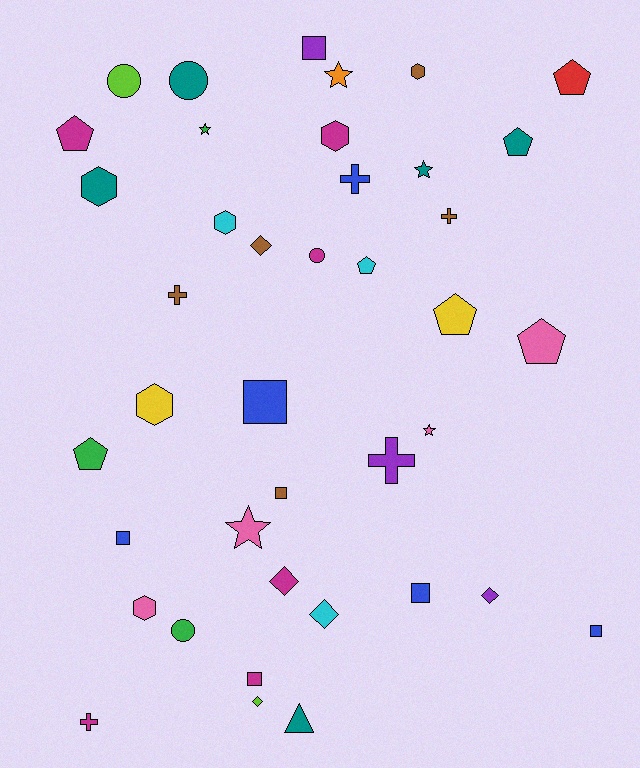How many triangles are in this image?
There is 1 triangle.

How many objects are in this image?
There are 40 objects.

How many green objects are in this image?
There are 3 green objects.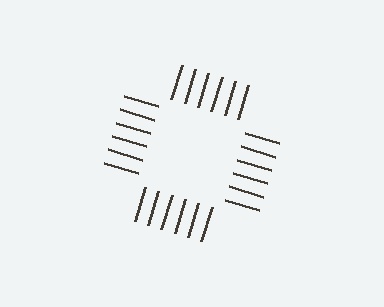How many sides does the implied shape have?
4 sides — the line-ends trace a square.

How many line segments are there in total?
24 — 6 along each of the 4 edges.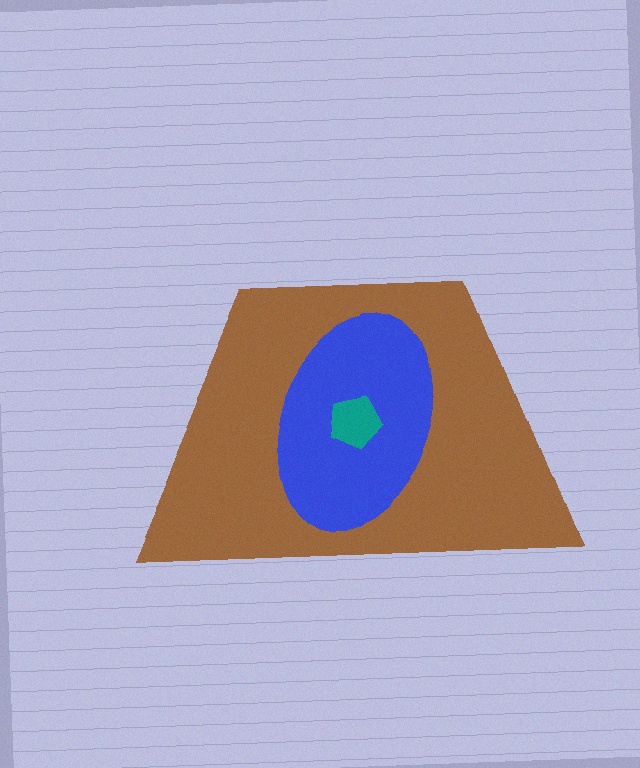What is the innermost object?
The teal pentagon.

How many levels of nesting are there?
3.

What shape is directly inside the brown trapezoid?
The blue ellipse.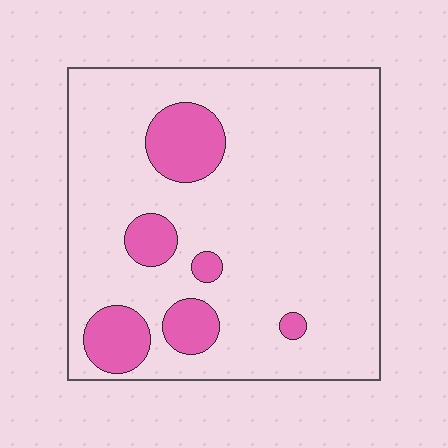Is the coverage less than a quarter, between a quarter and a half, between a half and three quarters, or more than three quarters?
Less than a quarter.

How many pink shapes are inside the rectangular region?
6.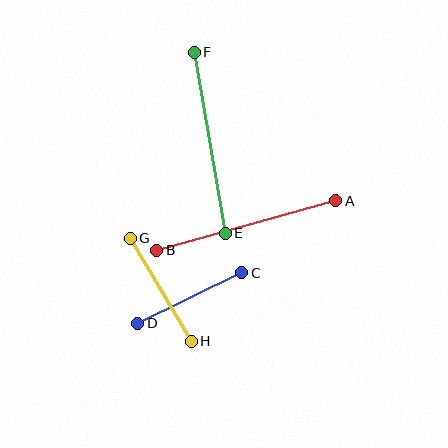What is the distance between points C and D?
The distance is approximately 116 pixels.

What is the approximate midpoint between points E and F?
The midpoint is at approximately (210, 143) pixels.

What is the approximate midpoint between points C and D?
The midpoint is at approximately (190, 298) pixels.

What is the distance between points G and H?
The distance is approximately 120 pixels.